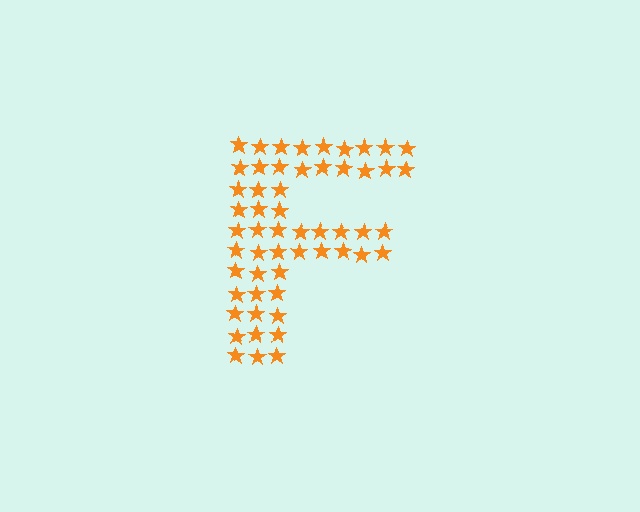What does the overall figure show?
The overall figure shows the letter F.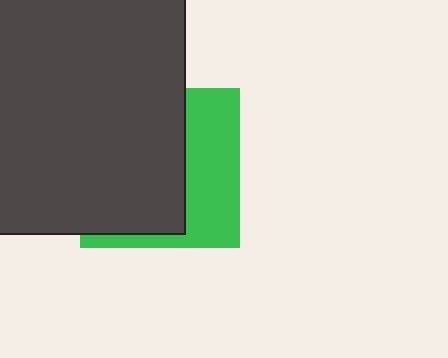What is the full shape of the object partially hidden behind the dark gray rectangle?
The partially hidden object is a green square.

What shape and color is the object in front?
The object in front is a dark gray rectangle.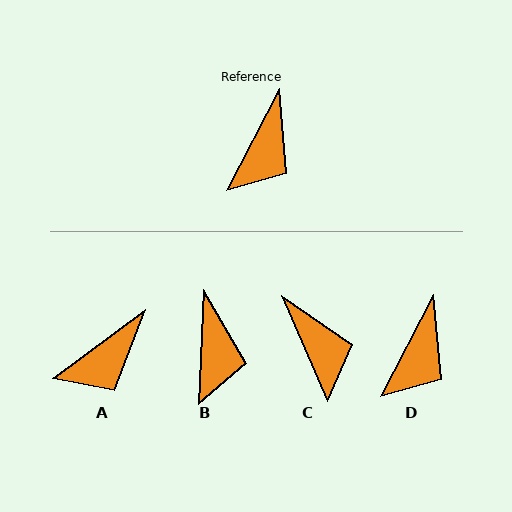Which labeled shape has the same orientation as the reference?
D.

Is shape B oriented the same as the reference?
No, it is off by about 25 degrees.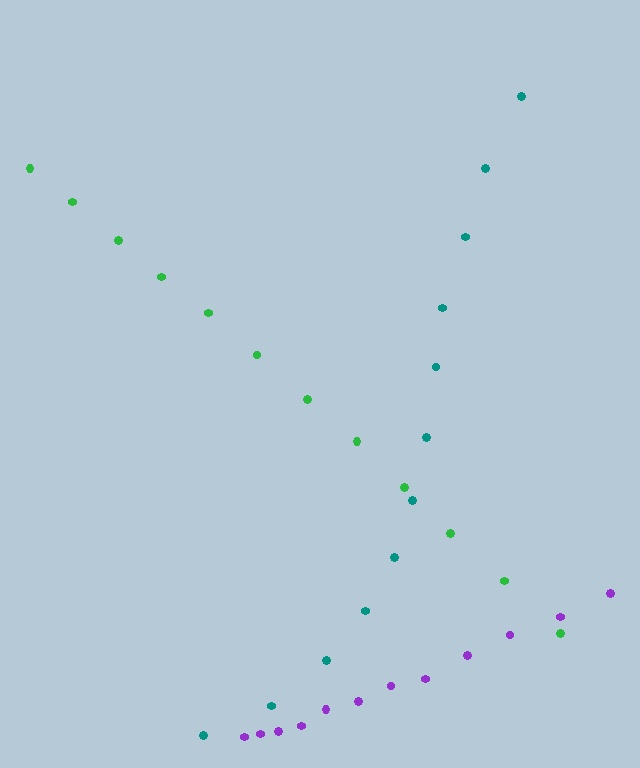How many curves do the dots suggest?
There are 3 distinct paths.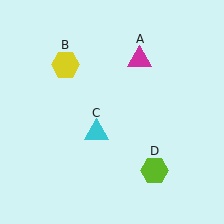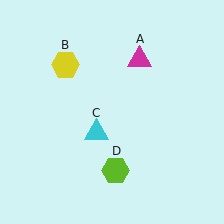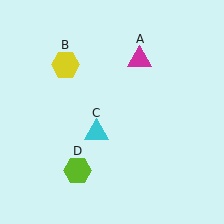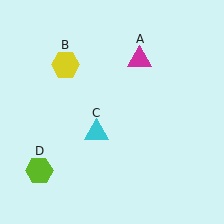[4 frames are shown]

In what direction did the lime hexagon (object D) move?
The lime hexagon (object D) moved left.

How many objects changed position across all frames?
1 object changed position: lime hexagon (object D).